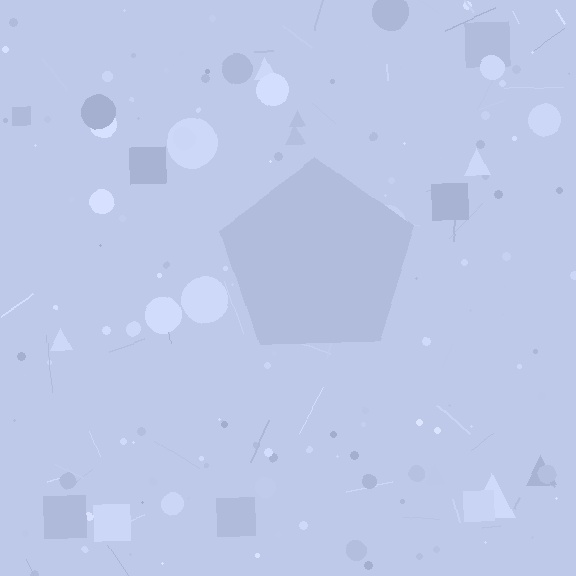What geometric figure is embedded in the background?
A pentagon is embedded in the background.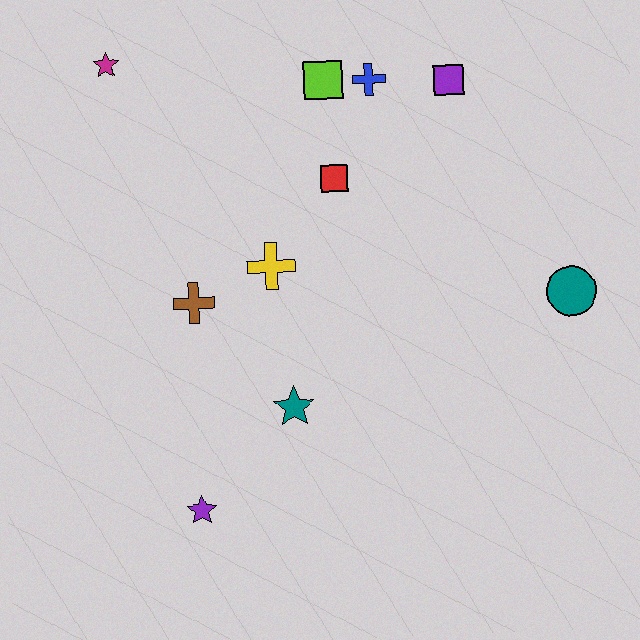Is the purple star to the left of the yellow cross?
Yes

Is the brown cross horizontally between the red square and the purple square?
No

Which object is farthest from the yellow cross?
The teal circle is farthest from the yellow cross.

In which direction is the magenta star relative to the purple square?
The magenta star is to the left of the purple square.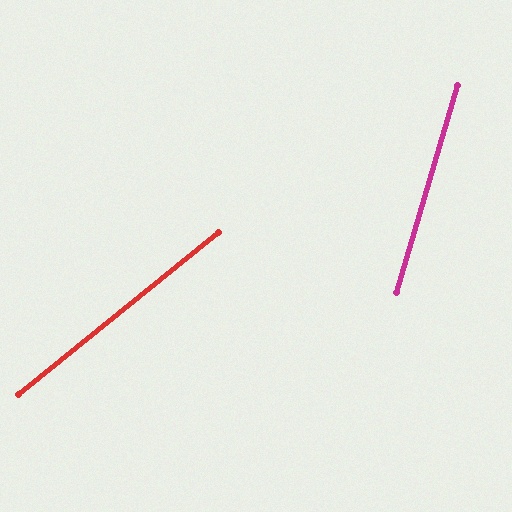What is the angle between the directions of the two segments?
Approximately 34 degrees.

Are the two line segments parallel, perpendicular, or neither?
Neither parallel nor perpendicular — they differ by about 34°.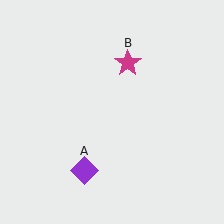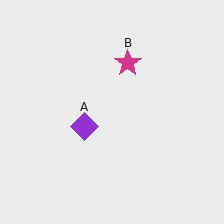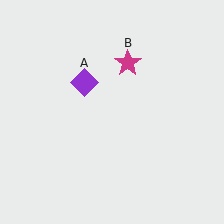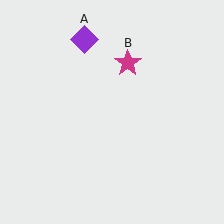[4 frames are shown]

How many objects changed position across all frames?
1 object changed position: purple diamond (object A).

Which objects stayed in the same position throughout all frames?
Magenta star (object B) remained stationary.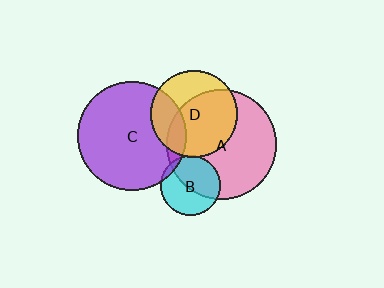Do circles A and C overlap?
Yes.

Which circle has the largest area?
Circle A (pink).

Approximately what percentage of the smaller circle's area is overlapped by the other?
Approximately 10%.